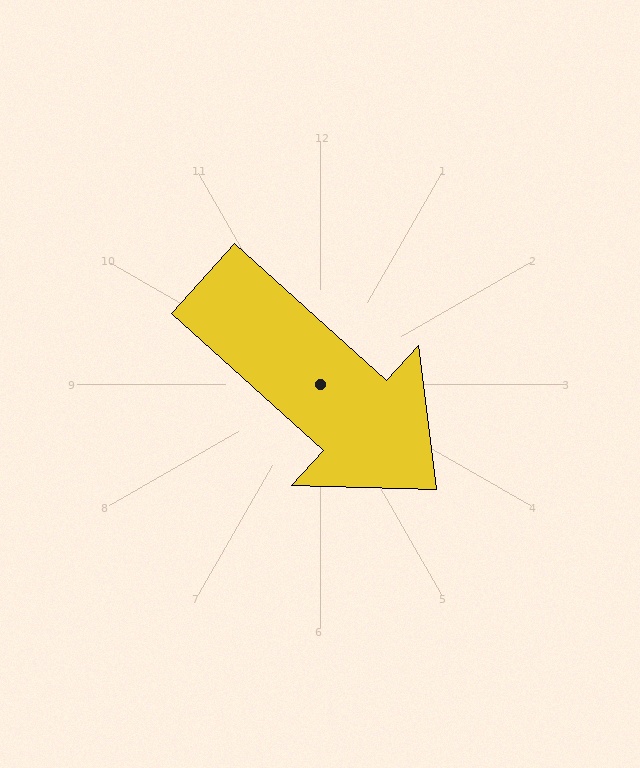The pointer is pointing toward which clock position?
Roughly 4 o'clock.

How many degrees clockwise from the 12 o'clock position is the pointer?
Approximately 132 degrees.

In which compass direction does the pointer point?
Southeast.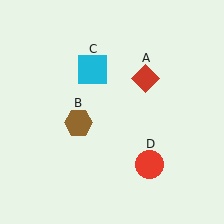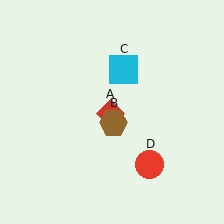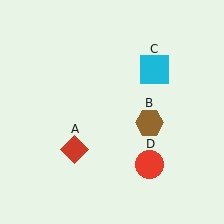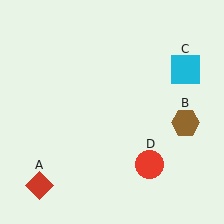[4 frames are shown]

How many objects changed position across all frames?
3 objects changed position: red diamond (object A), brown hexagon (object B), cyan square (object C).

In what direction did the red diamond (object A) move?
The red diamond (object A) moved down and to the left.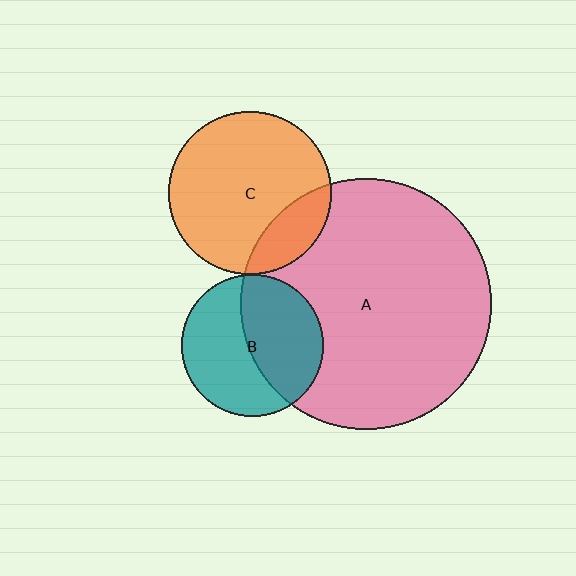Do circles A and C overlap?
Yes.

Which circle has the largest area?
Circle A (pink).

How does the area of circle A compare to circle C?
Approximately 2.4 times.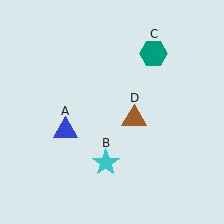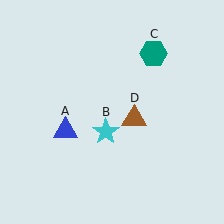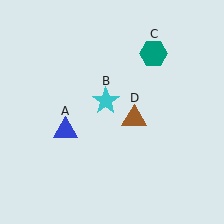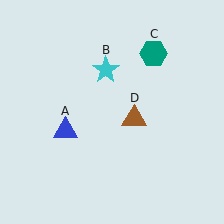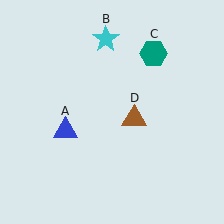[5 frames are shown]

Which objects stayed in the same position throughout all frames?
Blue triangle (object A) and teal hexagon (object C) and brown triangle (object D) remained stationary.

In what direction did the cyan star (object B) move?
The cyan star (object B) moved up.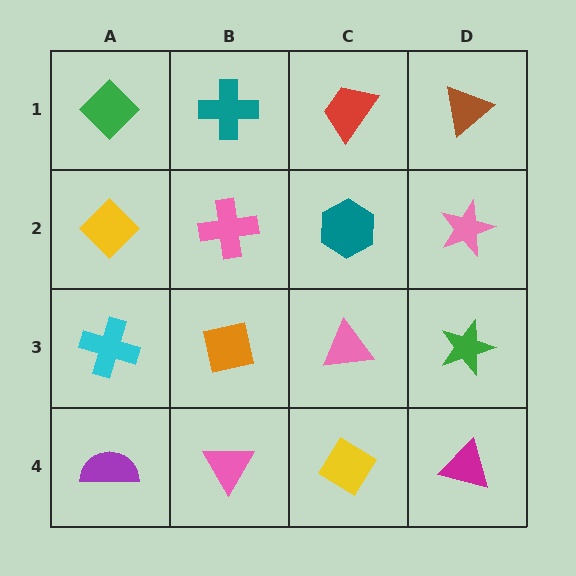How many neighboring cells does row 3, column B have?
4.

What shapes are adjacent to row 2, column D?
A brown triangle (row 1, column D), a green star (row 3, column D), a teal hexagon (row 2, column C).